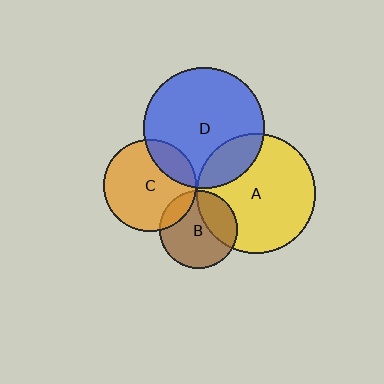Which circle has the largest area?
Circle D (blue).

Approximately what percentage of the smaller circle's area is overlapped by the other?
Approximately 15%.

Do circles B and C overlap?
Yes.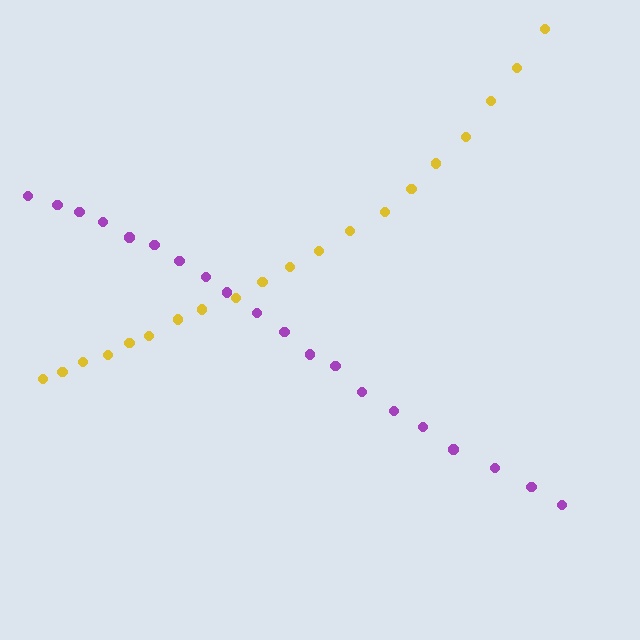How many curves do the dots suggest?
There are 2 distinct paths.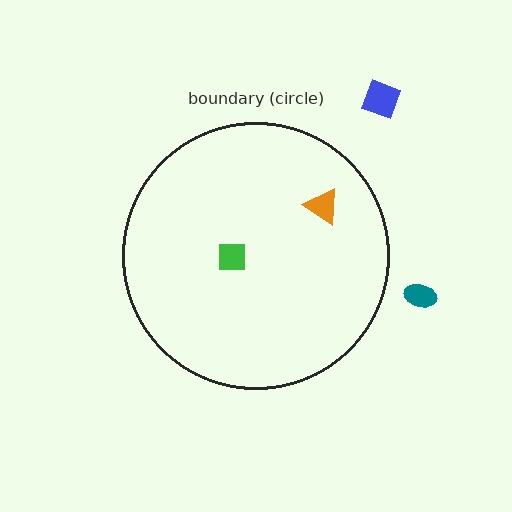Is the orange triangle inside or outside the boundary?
Inside.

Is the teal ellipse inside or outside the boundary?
Outside.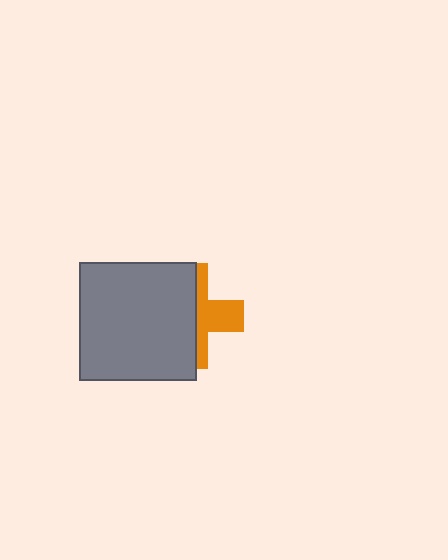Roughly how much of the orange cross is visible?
A small part of it is visible (roughly 38%).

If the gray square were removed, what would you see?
You would see the complete orange cross.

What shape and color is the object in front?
The object in front is a gray square.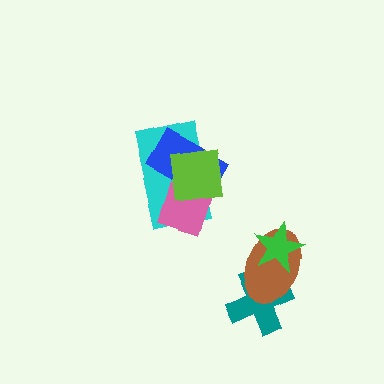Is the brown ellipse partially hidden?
Yes, it is partially covered by another shape.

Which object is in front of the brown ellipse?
The green star is in front of the brown ellipse.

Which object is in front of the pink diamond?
The lime square is in front of the pink diamond.